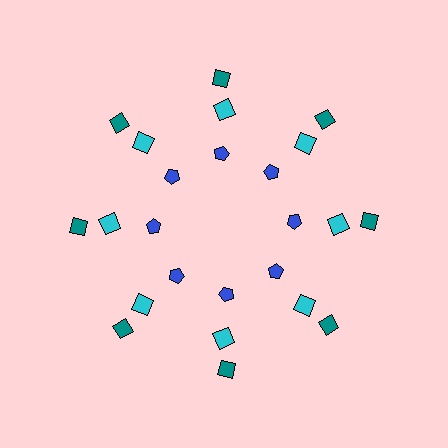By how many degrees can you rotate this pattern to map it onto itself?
The pattern maps onto itself every 45 degrees of rotation.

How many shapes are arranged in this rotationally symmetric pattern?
There are 24 shapes, arranged in 8 groups of 3.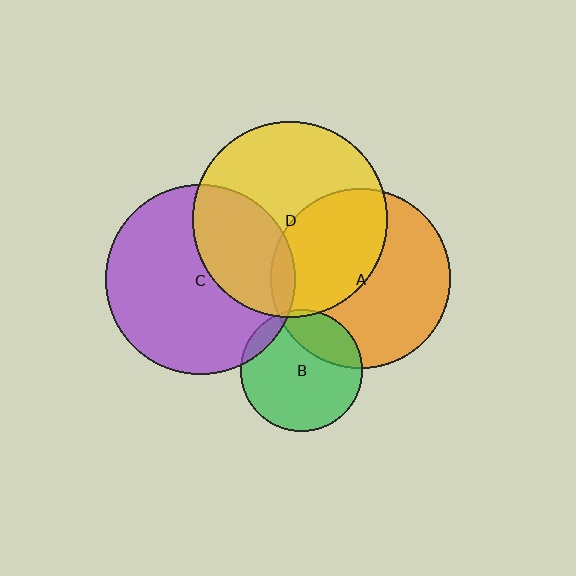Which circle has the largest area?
Circle D (yellow).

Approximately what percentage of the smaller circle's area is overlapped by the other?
Approximately 35%.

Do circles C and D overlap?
Yes.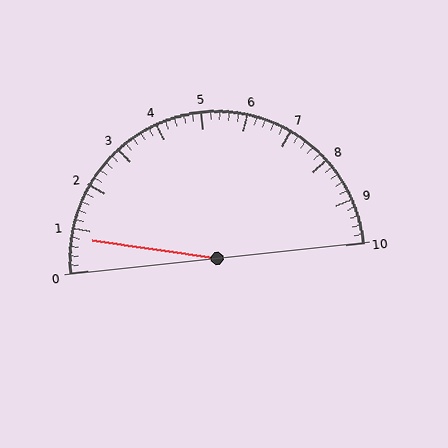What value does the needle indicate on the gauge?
The needle indicates approximately 0.8.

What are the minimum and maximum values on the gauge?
The gauge ranges from 0 to 10.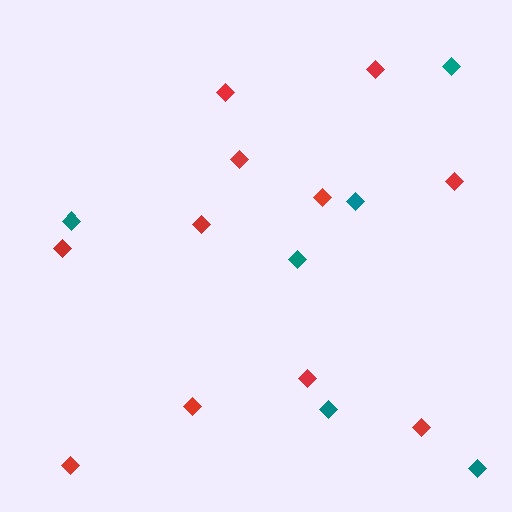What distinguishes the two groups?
There are 2 groups: one group of teal diamonds (6) and one group of red diamonds (11).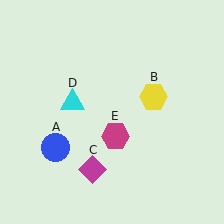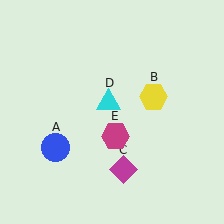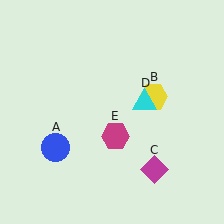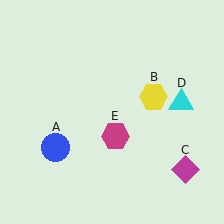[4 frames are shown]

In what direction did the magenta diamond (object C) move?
The magenta diamond (object C) moved right.